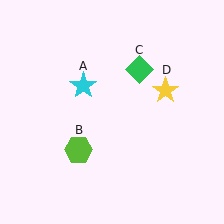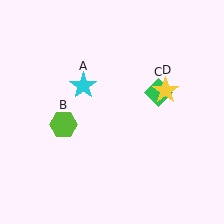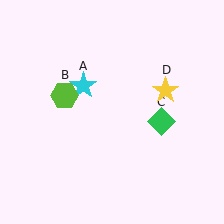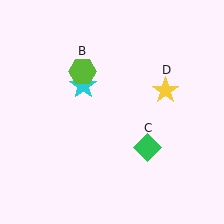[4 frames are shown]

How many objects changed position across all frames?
2 objects changed position: lime hexagon (object B), green diamond (object C).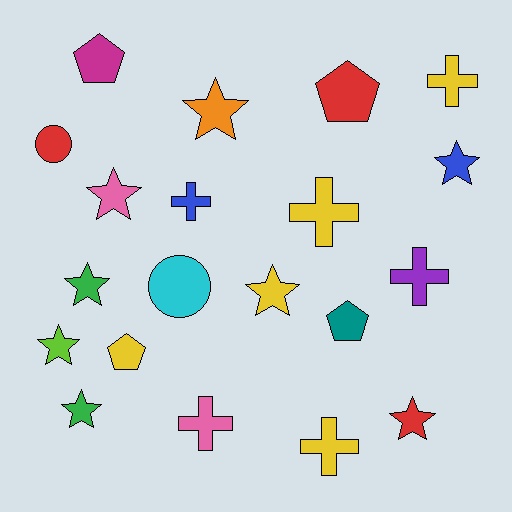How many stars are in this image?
There are 8 stars.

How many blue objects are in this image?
There are 2 blue objects.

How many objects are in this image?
There are 20 objects.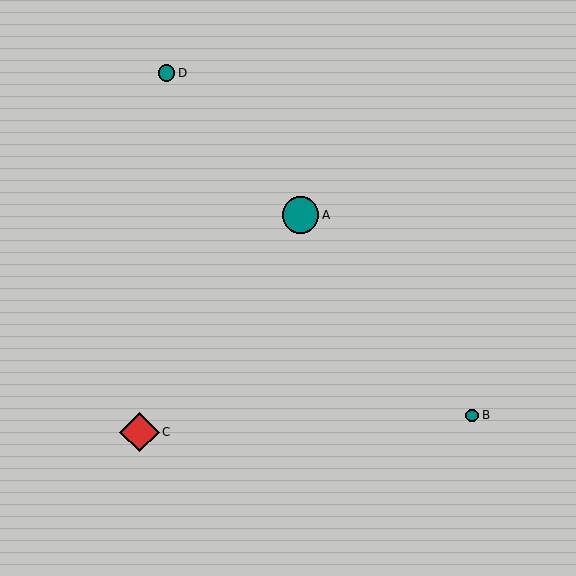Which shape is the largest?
The red diamond (labeled C) is the largest.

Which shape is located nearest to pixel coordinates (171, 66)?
The teal circle (labeled D) at (167, 73) is nearest to that location.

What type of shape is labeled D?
Shape D is a teal circle.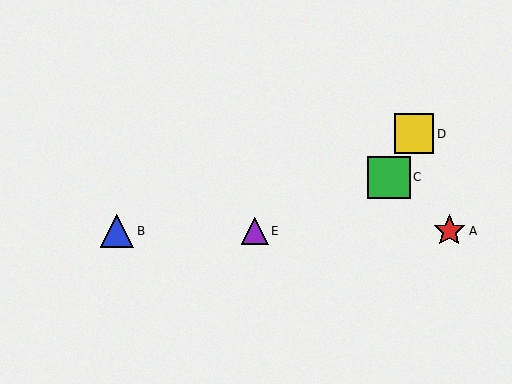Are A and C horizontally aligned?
No, A is at y≈231 and C is at y≈177.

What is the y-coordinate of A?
Object A is at y≈231.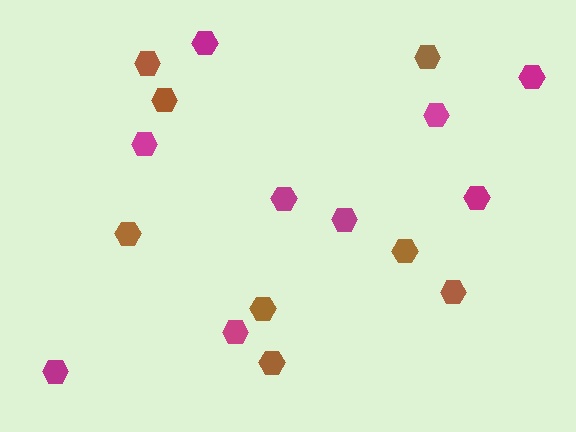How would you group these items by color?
There are 2 groups: one group of brown hexagons (8) and one group of magenta hexagons (9).